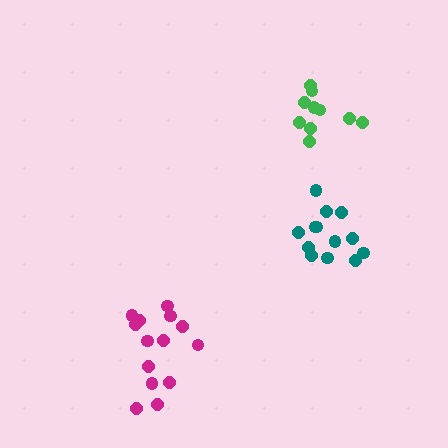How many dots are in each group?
Group 1: 14 dots, Group 2: 13 dots, Group 3: 10 dots (37 total).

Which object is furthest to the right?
The teal cluster is rightmost.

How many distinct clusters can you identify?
There are 3 distinct clusters.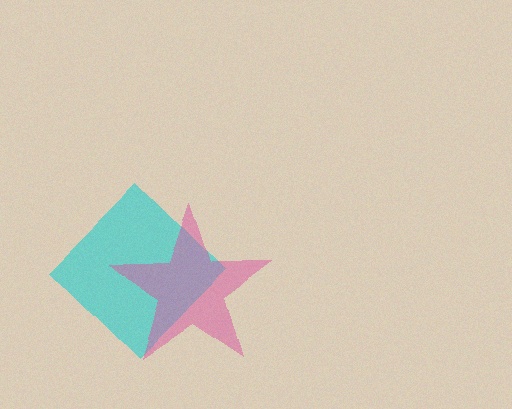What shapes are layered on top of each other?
The layered shapes are: a cyan diamond, a pink star.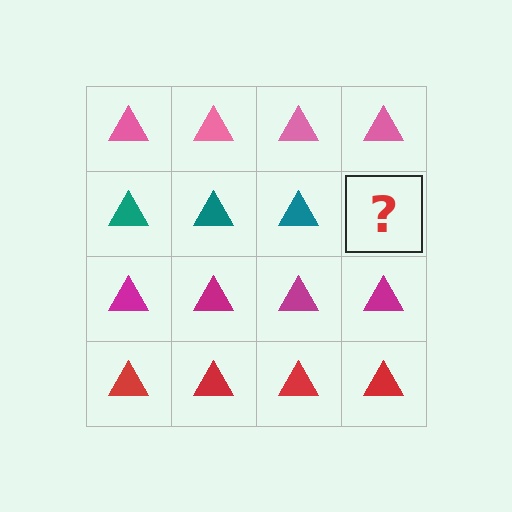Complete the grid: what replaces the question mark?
The question mark should be replaced with a teal triangle.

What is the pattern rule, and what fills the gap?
The rule is that each row has a consistent color. The gap should be filled with a teal triangle.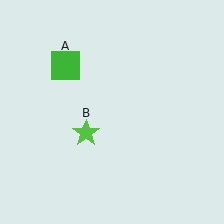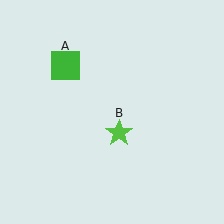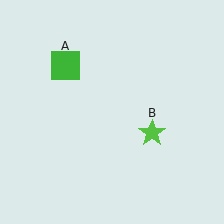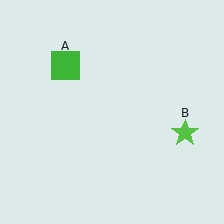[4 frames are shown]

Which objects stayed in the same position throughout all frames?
Green square (object A) remained stationary.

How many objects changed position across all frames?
1 object changed position: lime star (object B).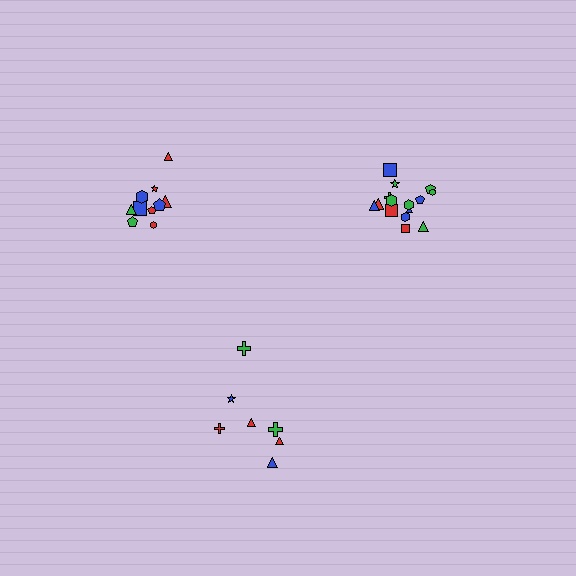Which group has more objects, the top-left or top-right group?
The top-right group.